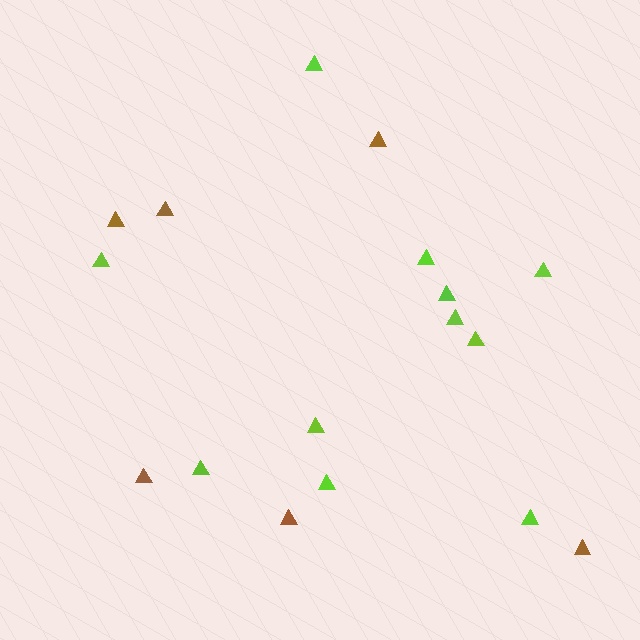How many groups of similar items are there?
There are 2 groups: one group of brown triangles (6) and one group of lime triangles (11).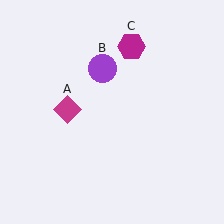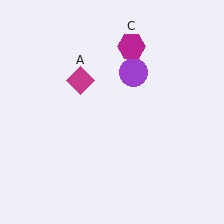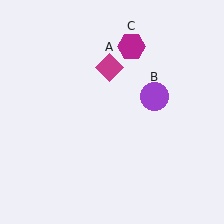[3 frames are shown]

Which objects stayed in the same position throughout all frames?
Magenta hexagon (object C) remained stationary.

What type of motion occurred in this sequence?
The magenta diamond (object A), purple circle (object B) rotated clockwise around the center of the scene.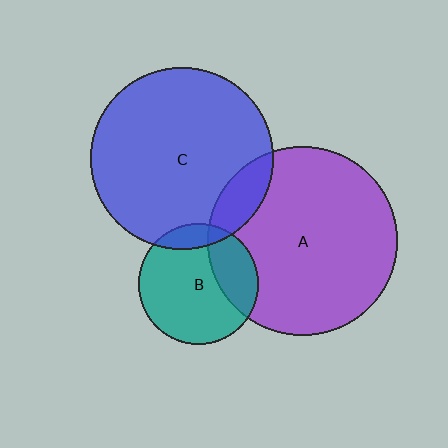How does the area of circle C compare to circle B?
Approximately 2.3 times.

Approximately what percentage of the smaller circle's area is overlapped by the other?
Approximately 10%.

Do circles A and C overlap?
Yes.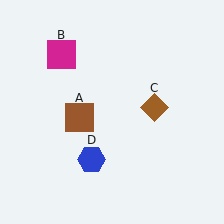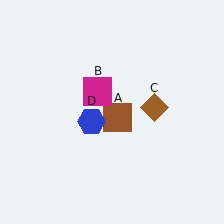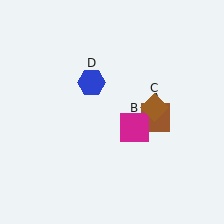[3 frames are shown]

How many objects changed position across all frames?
3 objects changed position: brown square (object A), magenta square (object B), blue hexagon (object D).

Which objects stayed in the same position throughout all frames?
Brown diamond (object C) remained stationary.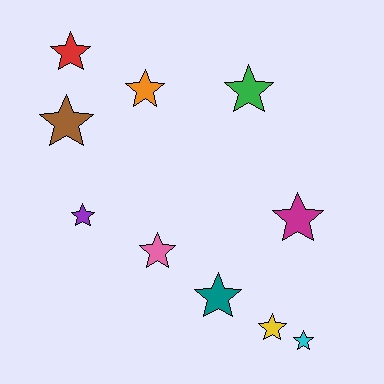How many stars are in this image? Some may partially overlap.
There are 10 stars.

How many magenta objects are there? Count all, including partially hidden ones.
There is 1 magenta object.